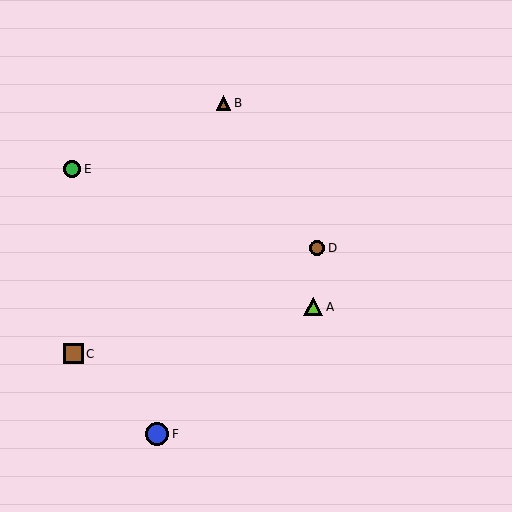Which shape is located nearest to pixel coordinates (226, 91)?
The brown triangle (labeled B) at (224, 103) is nearest to that location.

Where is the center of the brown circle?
The center of the brown circle is at (317, 248).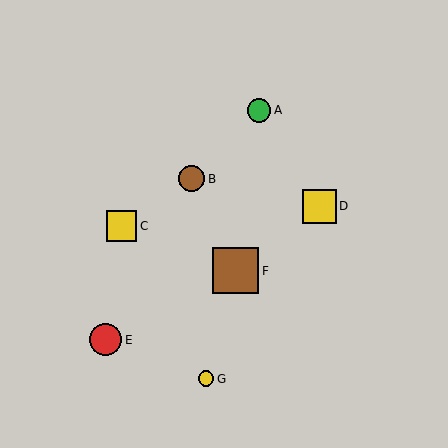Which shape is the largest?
The brown square (labeled F) is the largest.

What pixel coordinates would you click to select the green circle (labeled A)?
Click at (259, 110) to select the green circle A.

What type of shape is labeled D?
Shape D is a yellow square.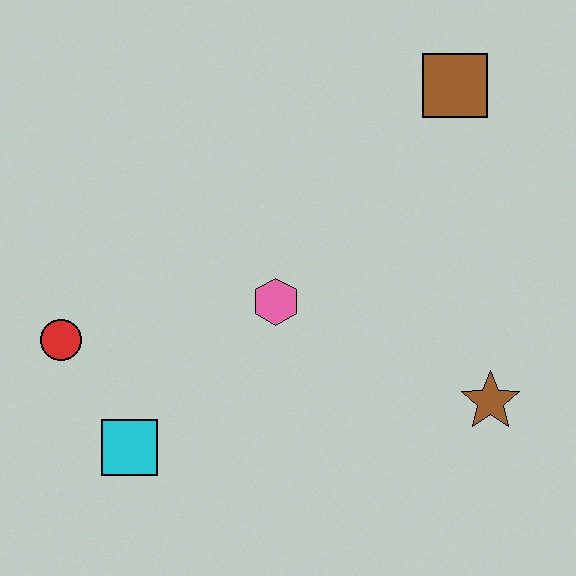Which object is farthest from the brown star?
The red circle is farthest from the brown star.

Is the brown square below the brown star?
No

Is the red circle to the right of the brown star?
No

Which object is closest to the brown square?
The pink hexagon is closest to the brown square.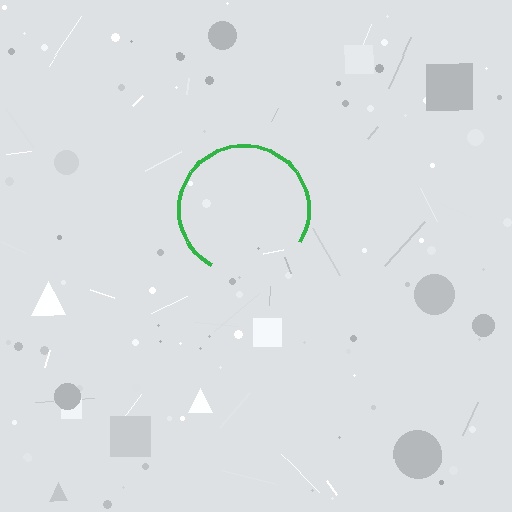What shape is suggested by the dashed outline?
The dashed outline suggests a circle.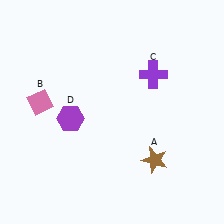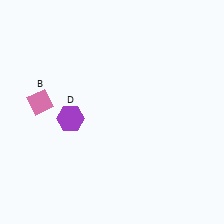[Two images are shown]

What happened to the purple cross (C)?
The purple cross (C) was removed in Image 2. It was in the top-right area of Image 1.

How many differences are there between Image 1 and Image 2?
There are 2 differences between the two images.